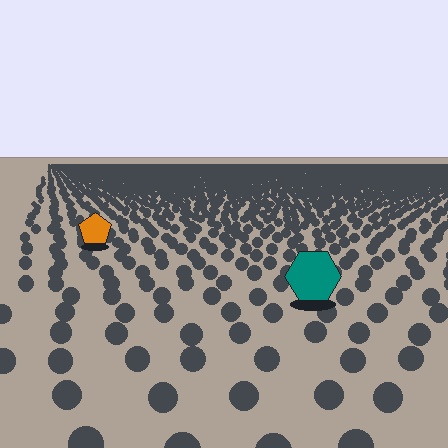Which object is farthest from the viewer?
The orange pentagon is farthest from the viewer. It appears smaller and the ground texture around it is denser.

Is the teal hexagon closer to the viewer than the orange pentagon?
Yes. The teal hexagon is closer — you can tell from the texture gradient: the ground texture is coarser near it.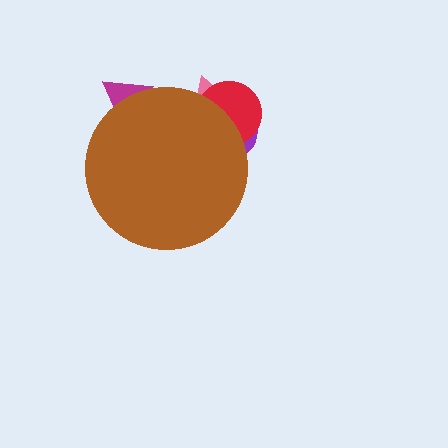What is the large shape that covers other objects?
A brown circle.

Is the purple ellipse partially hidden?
Yes, the purple ellipse is partially hidden behind the brown circle.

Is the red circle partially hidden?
Yes, the red circle is partially hidden behind the brown circle.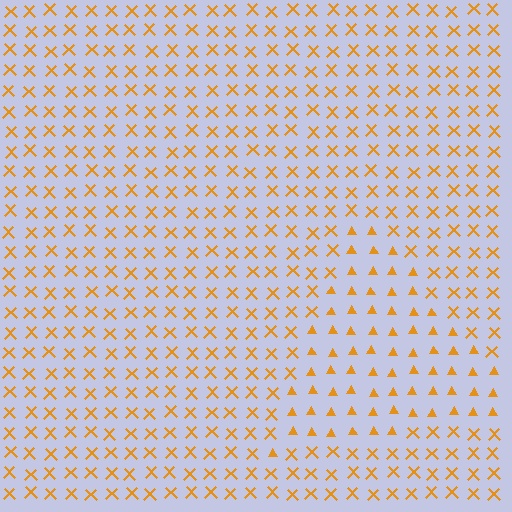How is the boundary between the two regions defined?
The boundary is defined by a change in element shape: triangles inside vs. X marks outside. All elements share the same color and spacing.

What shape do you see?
I see a triangle.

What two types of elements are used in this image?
The image uses triangles inside the triangle region and X marks outside it.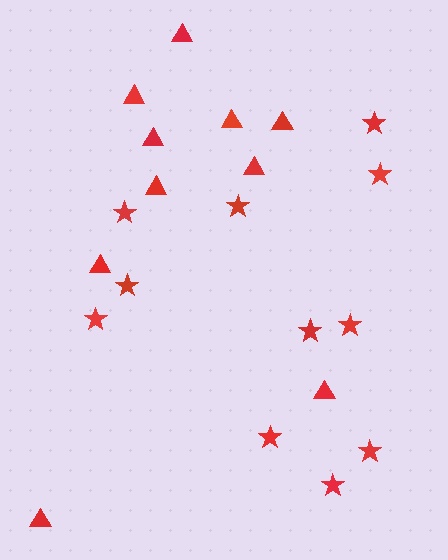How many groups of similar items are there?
There are 2 groups: one group of triangles (10) and one group of stars (11).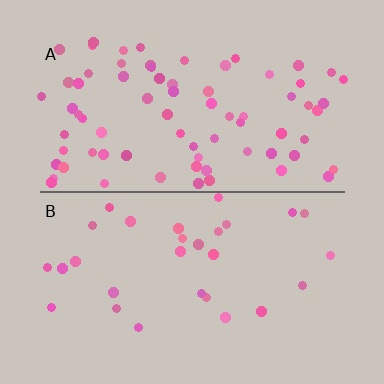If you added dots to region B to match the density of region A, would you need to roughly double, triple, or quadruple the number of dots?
Approximately triple.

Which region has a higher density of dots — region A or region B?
A (the top).